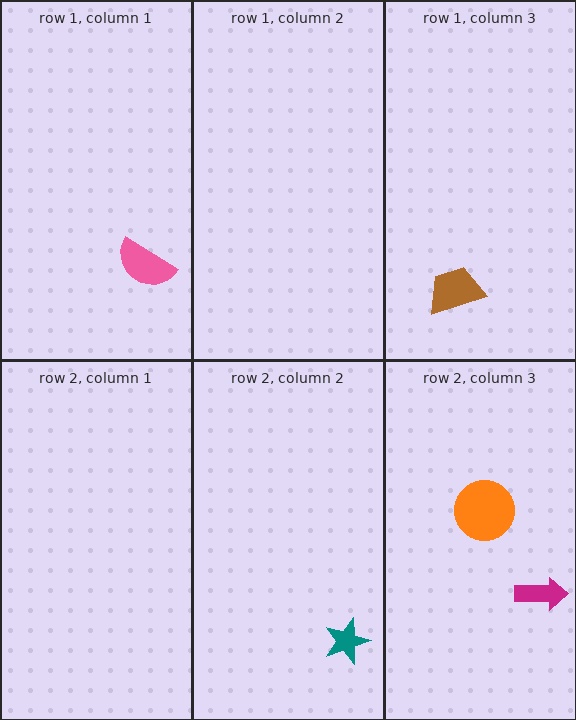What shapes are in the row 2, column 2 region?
The teal star.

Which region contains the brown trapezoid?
The row 1, column 3 region.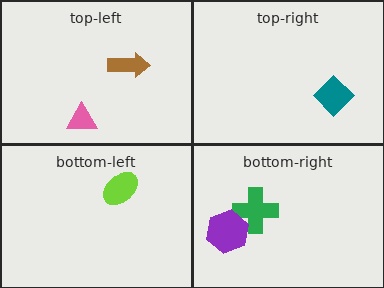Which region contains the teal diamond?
The top-right region.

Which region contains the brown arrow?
The top-left region.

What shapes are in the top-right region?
The teal diamond.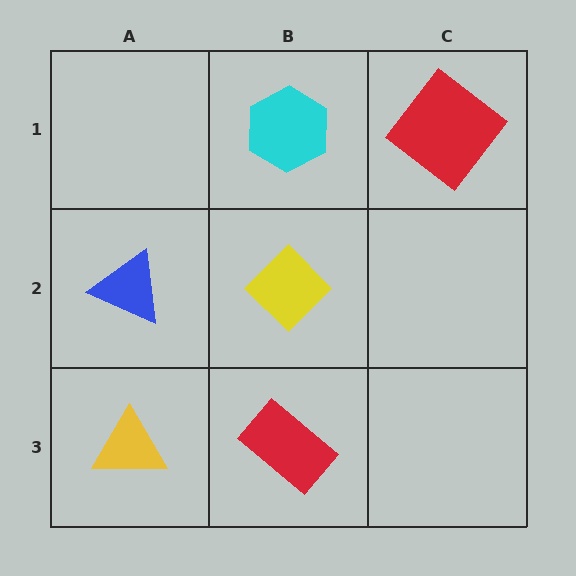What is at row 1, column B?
A cyan hexagon.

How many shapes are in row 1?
2 shapes.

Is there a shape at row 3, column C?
No, that cell is empty.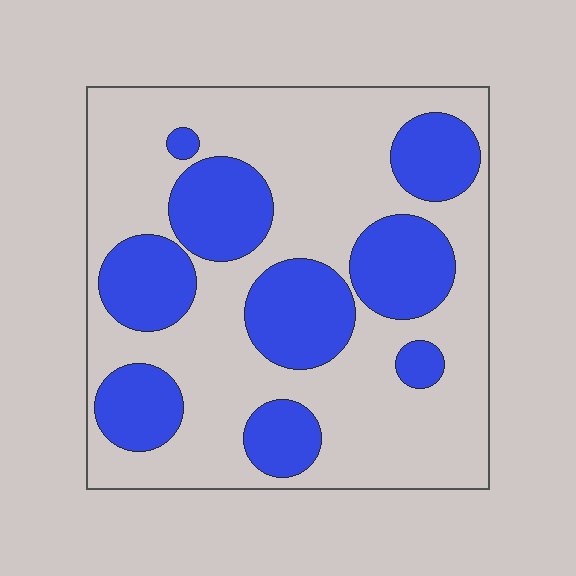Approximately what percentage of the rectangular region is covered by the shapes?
Approximately 35%.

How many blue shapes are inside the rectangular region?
9.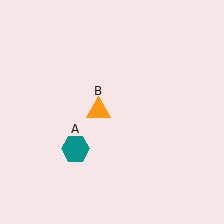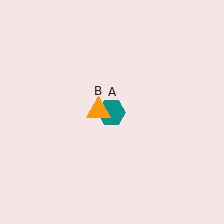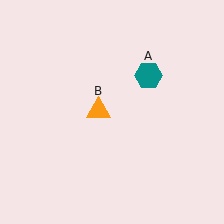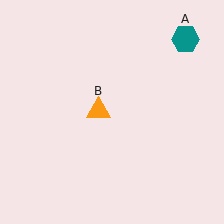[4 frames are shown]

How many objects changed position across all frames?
1 object changed position: teal hexagon (object A).